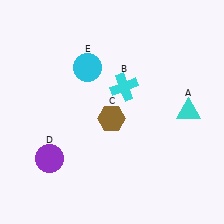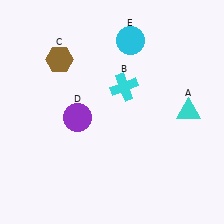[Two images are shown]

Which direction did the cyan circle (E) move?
The cyan circle (E) moved right.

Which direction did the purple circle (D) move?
The purple circle (D) moved up.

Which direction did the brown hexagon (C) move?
The brown hexagon (C) moved up.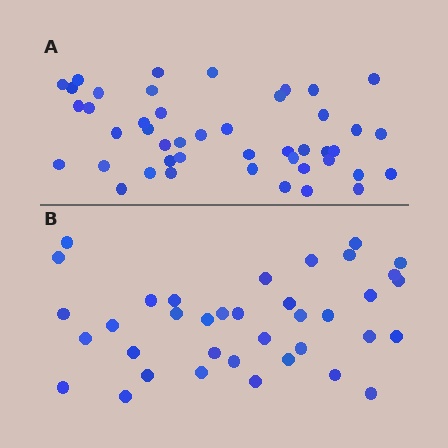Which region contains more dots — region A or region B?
Region A (the top region) has more dots.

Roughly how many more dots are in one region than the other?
Region A has roughly 8 or so more dots than region B.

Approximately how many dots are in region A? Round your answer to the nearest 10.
About 40 dots. (The exact count is 45, which rounds to 40.)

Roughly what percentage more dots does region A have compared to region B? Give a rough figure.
About 20% more.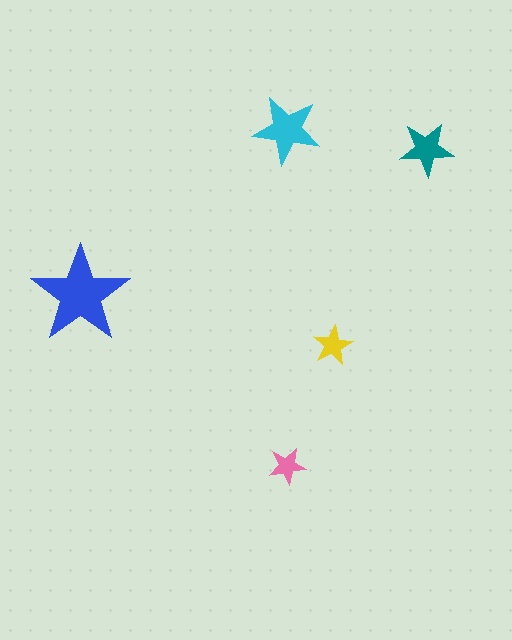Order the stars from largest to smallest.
the blue one, the cyan one, the teal one, the yellow one, the pink one.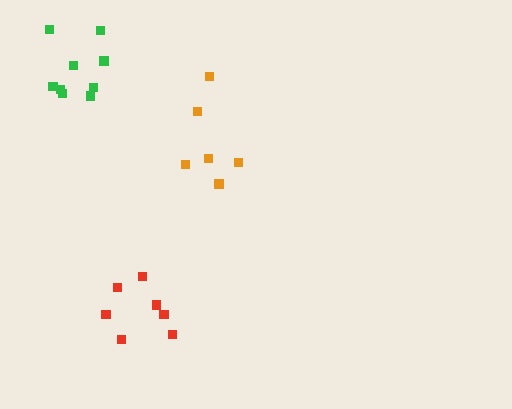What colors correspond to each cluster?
The clusters are colored: green, red, orange.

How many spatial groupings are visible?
There are 3 spatial groupings.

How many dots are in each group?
Group 1: 9 dots, Group 2: 7 dots, Group 3: 6 dots (22 total).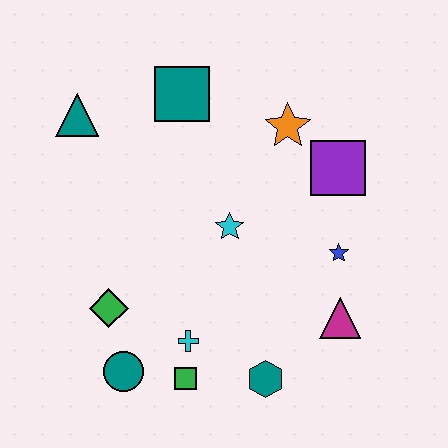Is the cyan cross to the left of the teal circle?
No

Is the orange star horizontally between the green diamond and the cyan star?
No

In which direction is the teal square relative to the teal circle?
The teal square is above the teal circle.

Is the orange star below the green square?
No